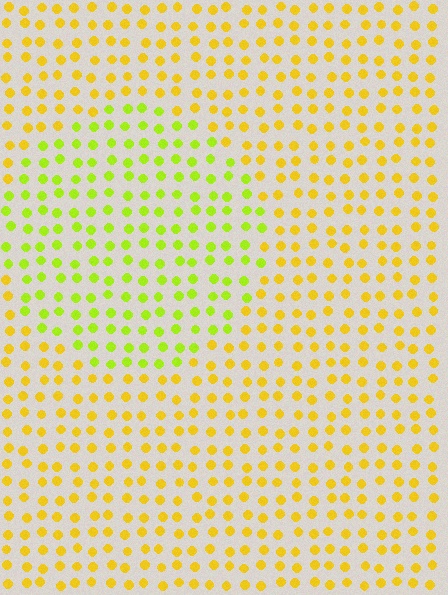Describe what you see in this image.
The image is filled with small yellow elements in a uniform arrangement. A circle-shaped region is visible where the elements are tinted to a slightly different hue, forming a subtle color boundary.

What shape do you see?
I see a circle.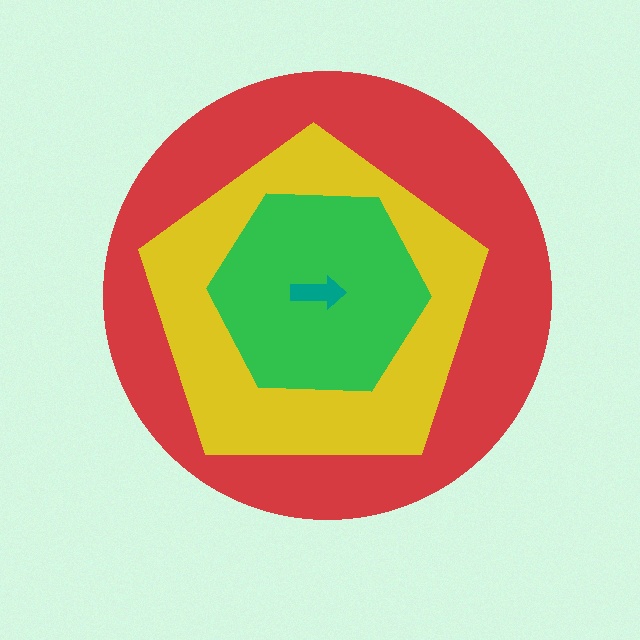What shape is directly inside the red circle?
The yellow pentagon.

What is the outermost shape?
The red circle.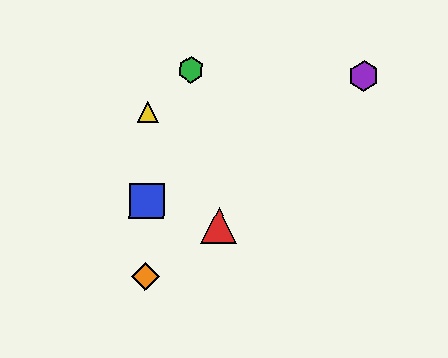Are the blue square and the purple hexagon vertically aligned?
No, the blue square is at x≈147 and the purple hexagon is at x≈364.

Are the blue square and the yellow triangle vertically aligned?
Yes, both are at x≈147.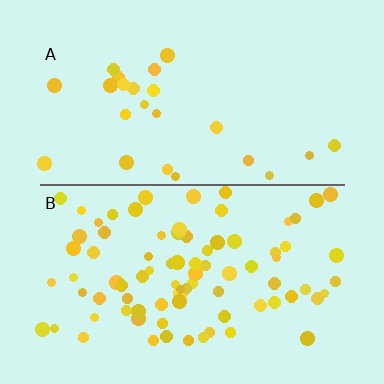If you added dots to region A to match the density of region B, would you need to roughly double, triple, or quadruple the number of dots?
Approximately triple.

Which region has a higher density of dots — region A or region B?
B (the bottom).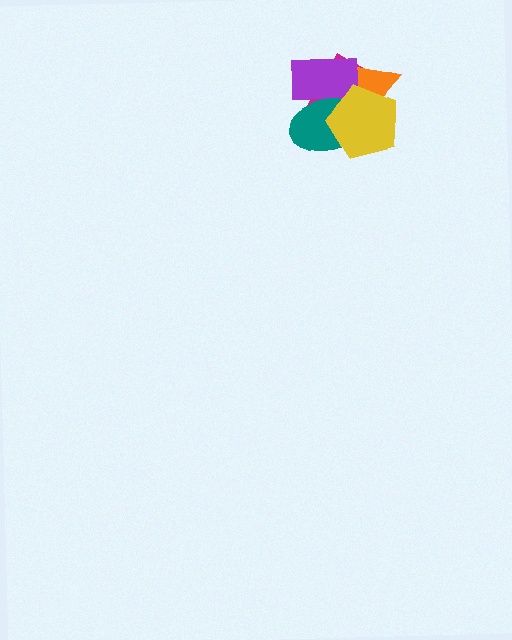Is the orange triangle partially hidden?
Yes, it is partially covered by another shape.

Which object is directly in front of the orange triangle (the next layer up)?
The purple rectangle is directly in front of the orange triangle.